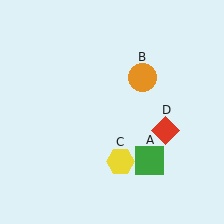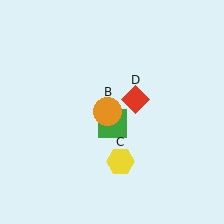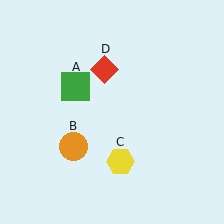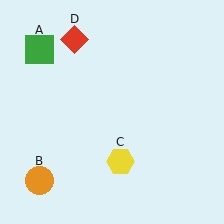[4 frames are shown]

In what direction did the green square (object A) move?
The green square (object A) moved up and to the left.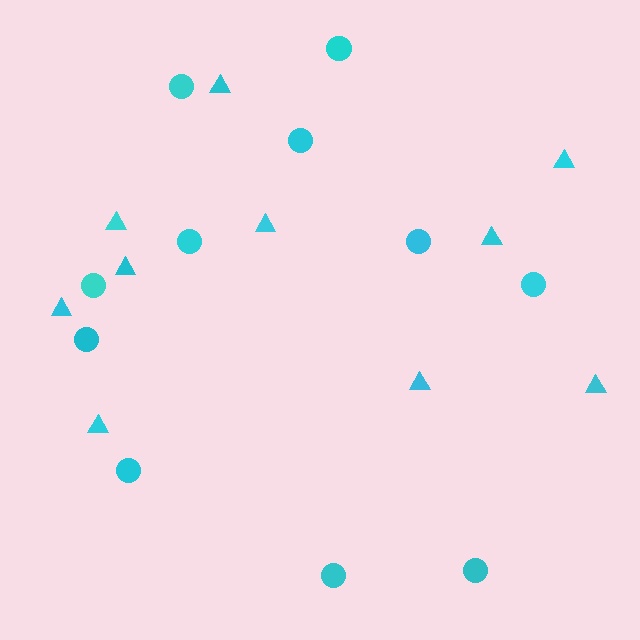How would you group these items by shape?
There are 2 groups: one group of circles (11) and one group of triangles (10).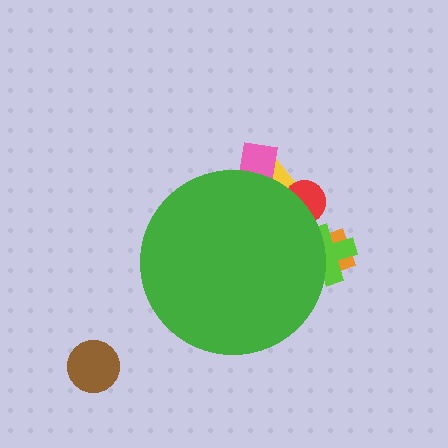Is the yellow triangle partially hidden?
Yes, the yellow triangle is partially hidden behind the green circle.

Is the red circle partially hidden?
Yes, the red circle is partially hidden behind the green circle.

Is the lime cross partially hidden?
Yes, the lime cross is partially hidden behind the green circle.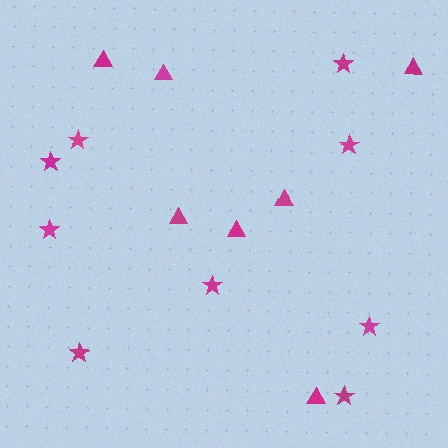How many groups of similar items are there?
There are 2 groups: one group of stars (9) and one group of triangles (7).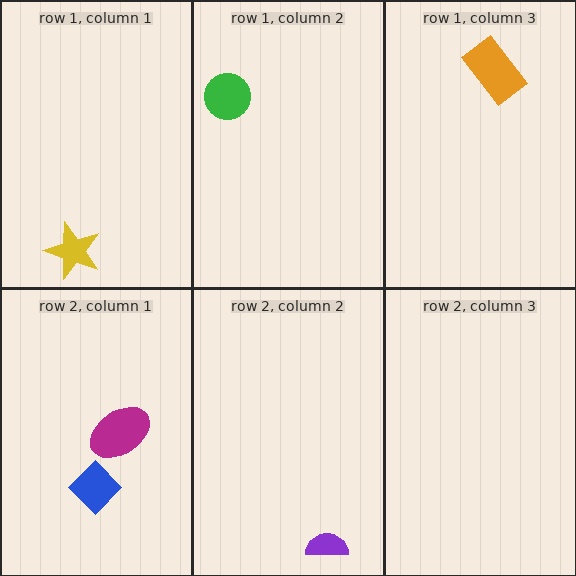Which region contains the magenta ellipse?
The row 2, column 1 region.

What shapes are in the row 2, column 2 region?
The purple semicircle.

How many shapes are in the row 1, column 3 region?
1.